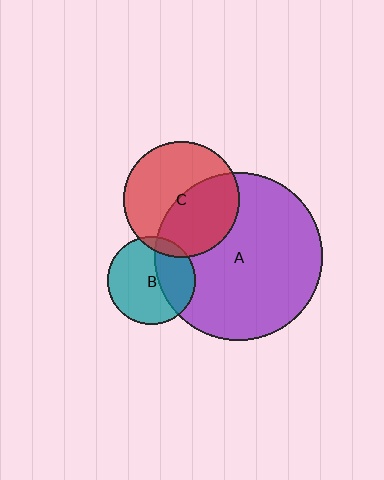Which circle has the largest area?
Circle A (purple).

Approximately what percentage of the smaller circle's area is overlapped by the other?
Approximately 10%.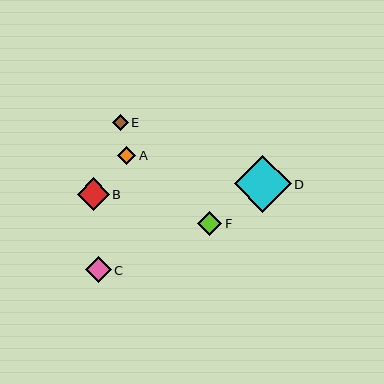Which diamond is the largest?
Diamond D is the largest with a size of approximately 57 pixels.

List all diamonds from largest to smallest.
From largest to smallest: D, B, C, F, A, E.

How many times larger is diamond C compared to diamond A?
Diamond C is approximately 1.4 times the size of diamond A.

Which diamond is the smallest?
Diamond E is the smallest with a size of approximately 15 pixels.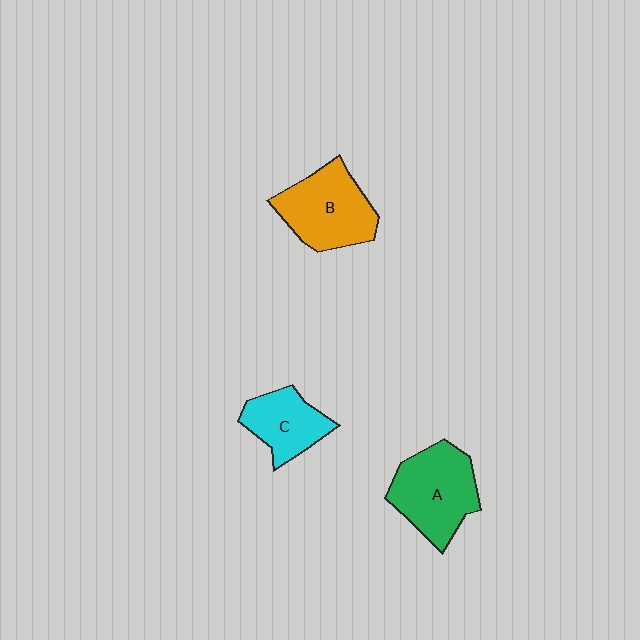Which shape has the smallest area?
Shape C (cyan).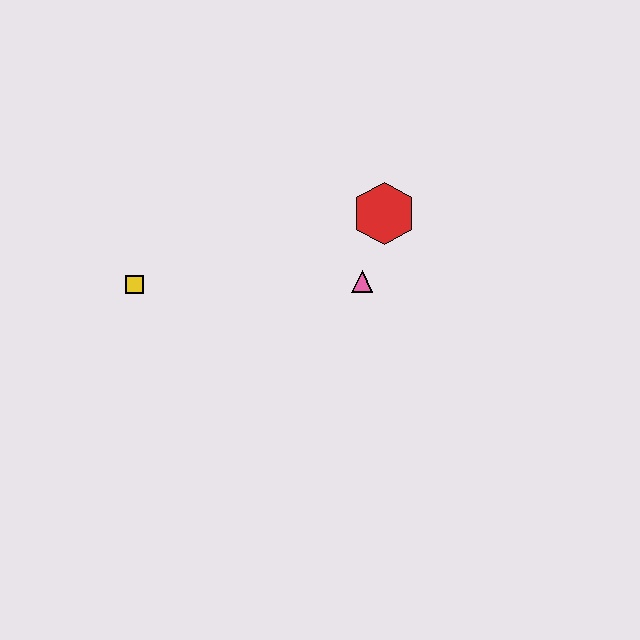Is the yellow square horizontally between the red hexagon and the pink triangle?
No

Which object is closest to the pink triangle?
The red hexagon is closest to the pink triangle.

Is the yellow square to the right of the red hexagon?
No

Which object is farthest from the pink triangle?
The yellow square is farthest from the pink triangle.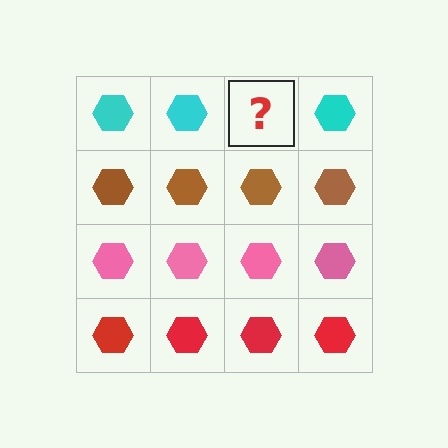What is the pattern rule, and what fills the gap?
The rule is that each row has a consistent color. The gap should be filled with a cyan hexagon.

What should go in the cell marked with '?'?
The missing cell should contain a cyan hexagon.